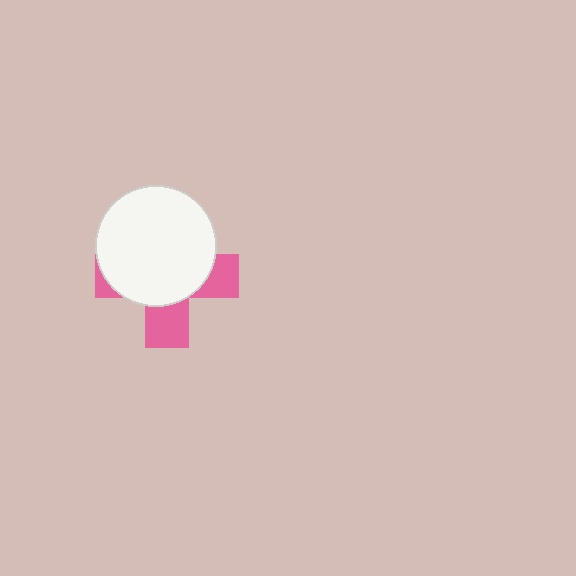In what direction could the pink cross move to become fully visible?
The pink cross could move down. That would shift it out from behind the white circle entirely.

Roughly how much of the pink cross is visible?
A small part of it is visible (roughly 35%).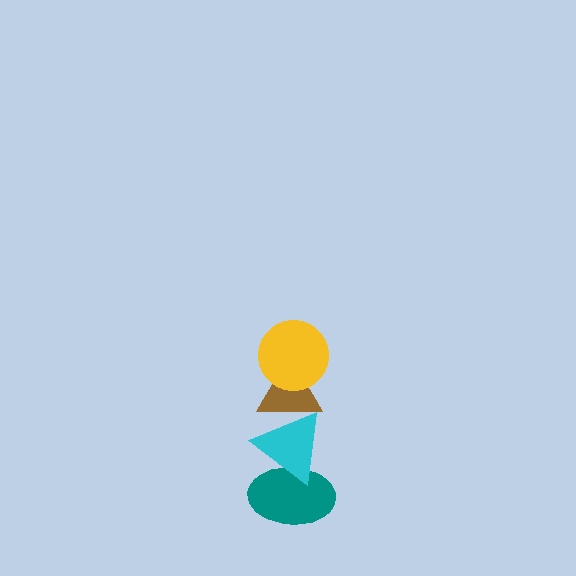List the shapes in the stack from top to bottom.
From top to bottom: the yellow circle, the brown triangle, the cyan triangle, the teal ellipse.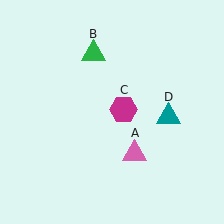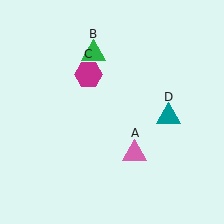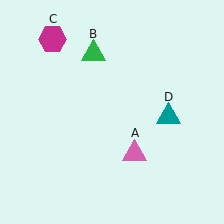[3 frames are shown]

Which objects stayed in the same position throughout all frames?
Pink triangle (object A) and green triangle (object B) and teal triangle (object D) remained stationary.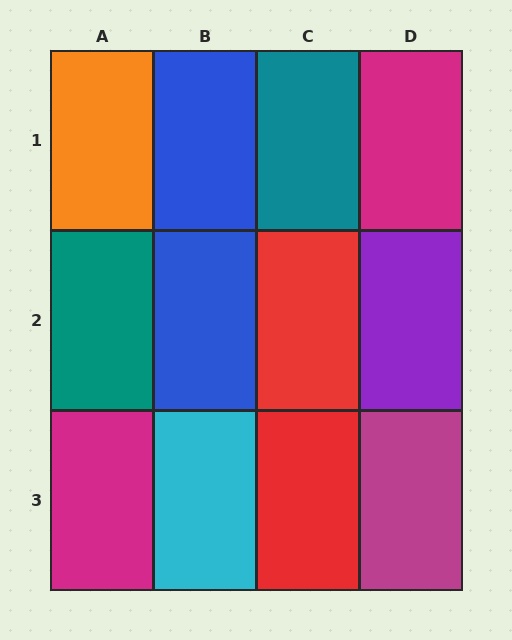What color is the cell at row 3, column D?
Magenta.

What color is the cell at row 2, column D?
Purple.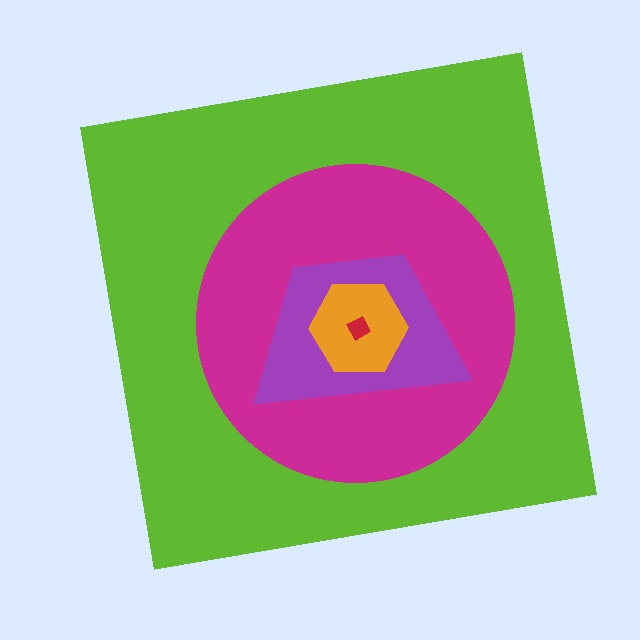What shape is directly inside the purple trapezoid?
The orange hexagon.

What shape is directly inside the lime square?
The magenta circle.